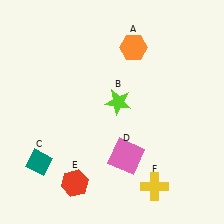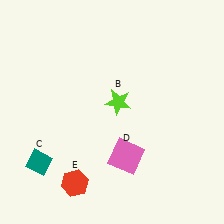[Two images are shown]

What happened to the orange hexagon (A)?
The orange hexagon (A) was removed in Image 2. It was in the top-right area of Image 1.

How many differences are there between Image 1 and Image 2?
There are 2 differences between the two images.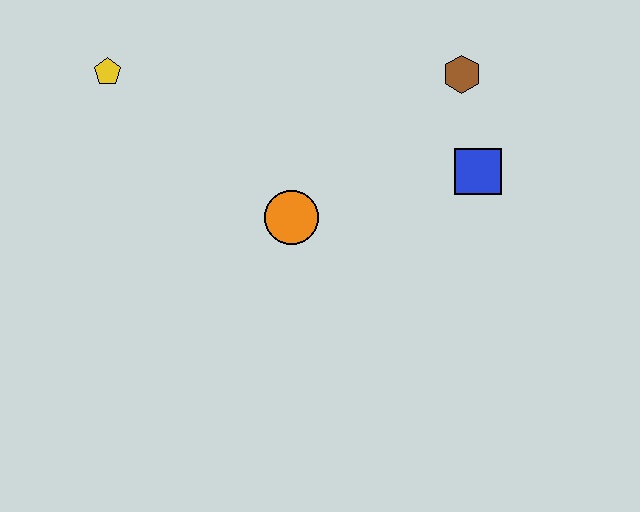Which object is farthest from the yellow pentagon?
The blue square is farthest from the yellow pentagon.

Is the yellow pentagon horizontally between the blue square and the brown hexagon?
No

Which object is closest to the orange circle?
The blue square is closest to the orange circle.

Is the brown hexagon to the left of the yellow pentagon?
No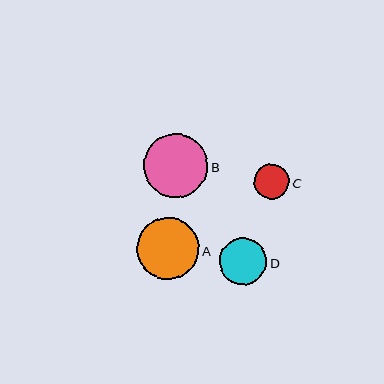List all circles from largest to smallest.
From largest to smallest: B, A, D, C.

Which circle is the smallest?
Circle C is the smallest with a size of approximately 35 pixels.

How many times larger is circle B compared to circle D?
Circle B is approximately 1.4 times the size of circle D.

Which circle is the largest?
Circle B is the largest with a size of approximately 64 pixels.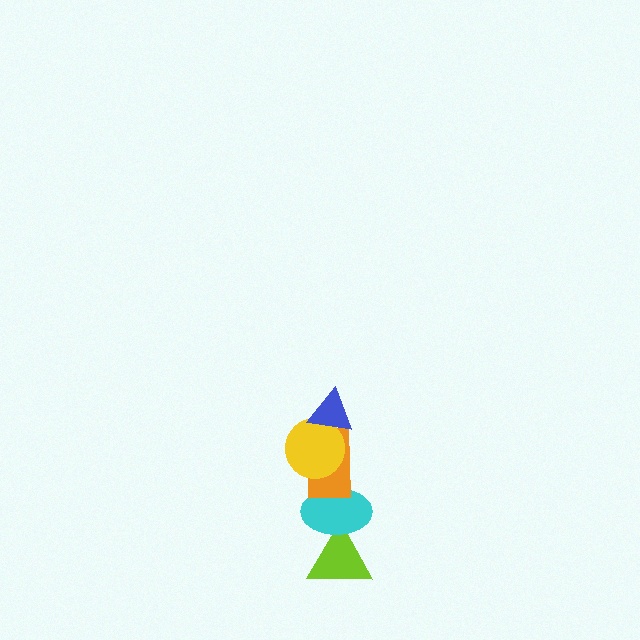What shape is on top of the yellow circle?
The blue triangle is on top of the yellow circle.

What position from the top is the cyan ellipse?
The cyan ellipse is 4th from the top.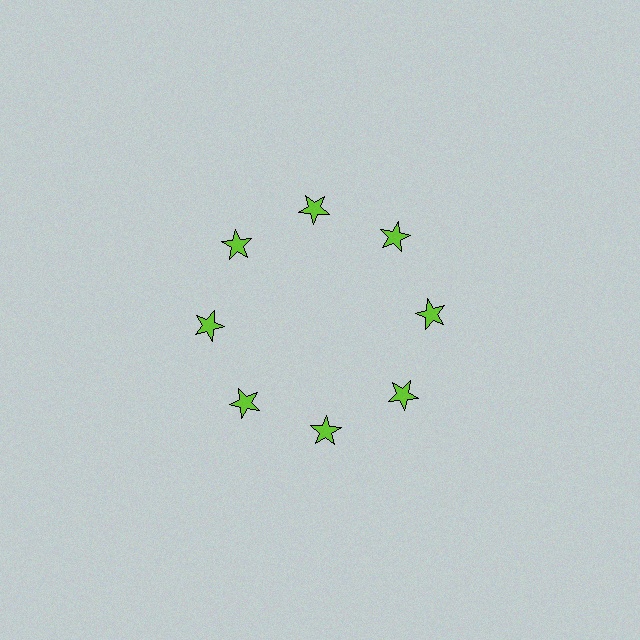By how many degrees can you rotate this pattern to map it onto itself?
The pattern maps onto itself every 45 degrees of rotation.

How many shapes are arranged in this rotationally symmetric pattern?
There are 8 shapes, arranged in 8 groups of 1.